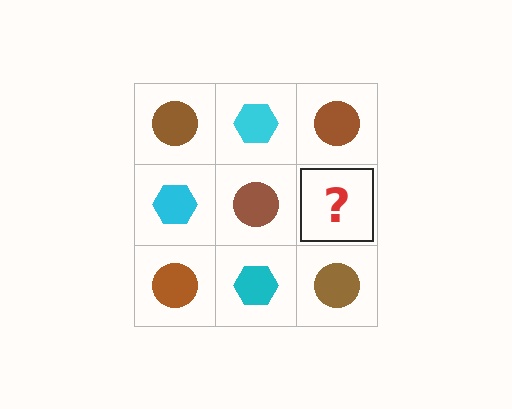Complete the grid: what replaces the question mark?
The question mark should be replaced with a cyan hexagon.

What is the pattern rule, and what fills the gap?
The rule is that it alternates brown circle and cyan hexagon in a checkerboard pattern. The gap should be filled with a cyan hexagon.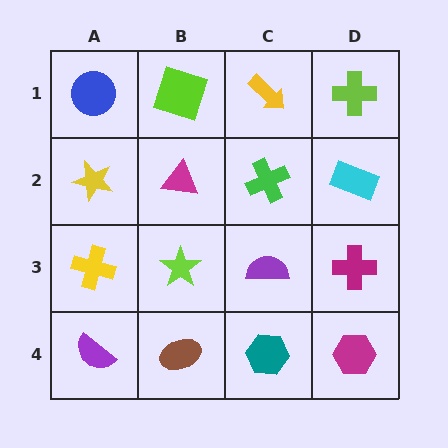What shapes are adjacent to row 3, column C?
A green cross (row 2, column C), a teal hexagon (row 4, column C), a lime star (row 3, column B), a magenta cross (row 3, column D).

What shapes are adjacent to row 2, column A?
A blue circle (row 1, column A), a yellow cross (row 3, column A), a magenta triangle (row 2, column B).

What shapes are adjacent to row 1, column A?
A yellow star (row 2, column A), a lime square (row 1, column B).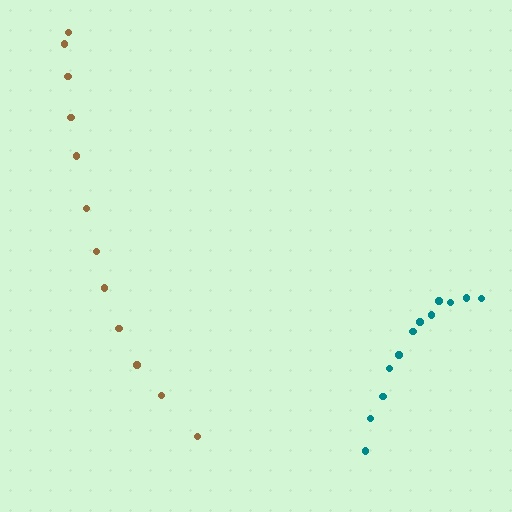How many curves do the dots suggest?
There are 2 distinct paths.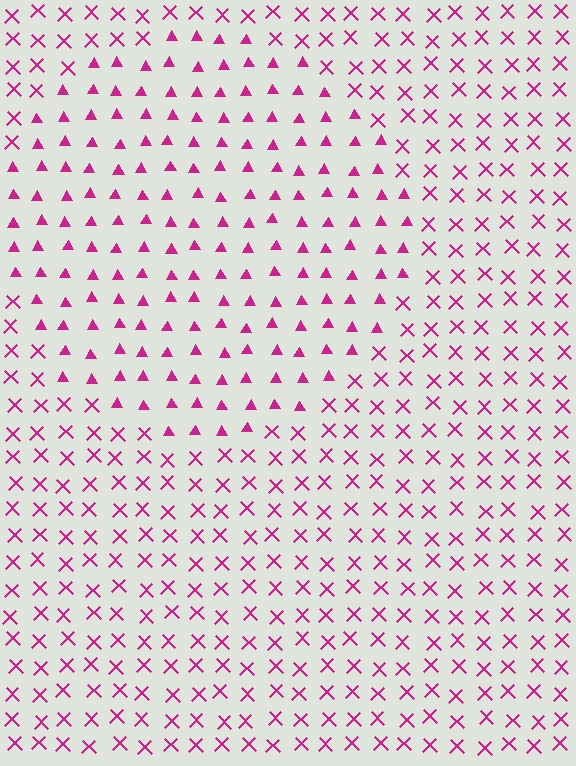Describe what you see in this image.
The image is filled with small magenta elements arranged in a uniform grid. A circle-shaped region contains triangles, while the surrounding area contains X marks. The boundary is defined purely by the change in element shape.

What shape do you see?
I see a circle.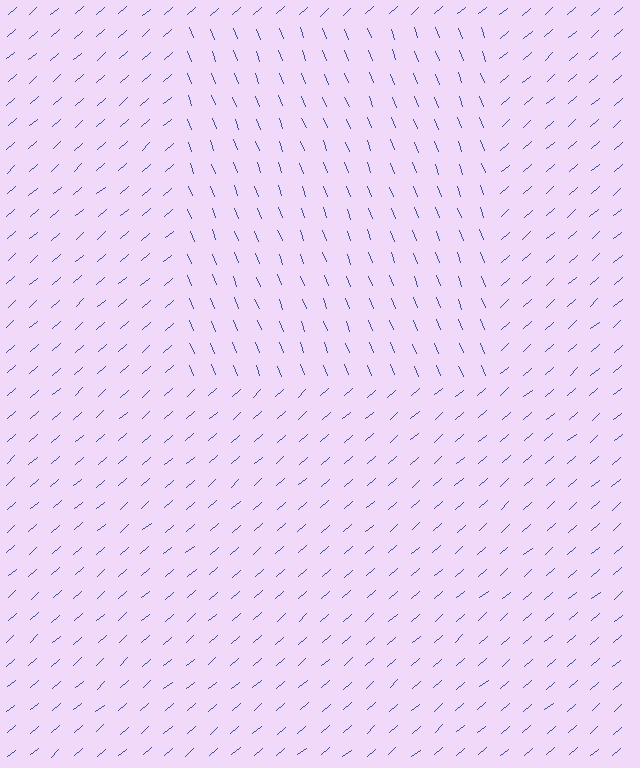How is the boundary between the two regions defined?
The boundary is defined purely by a change in line orientation (approximately 69 degrees difference). All lines are the same color and thickness.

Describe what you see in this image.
The image is filled with small blue line segments. A rectangle region in the image has lines oriented differently from the surrounding lines, creating a visible texture boundary.